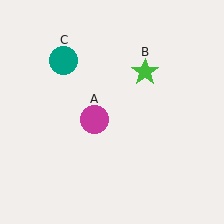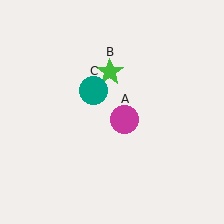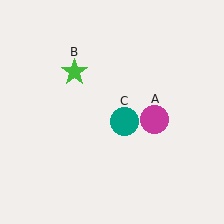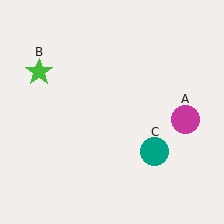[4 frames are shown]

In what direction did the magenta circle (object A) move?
The magenta circle (object A) moved right.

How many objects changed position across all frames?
3 objects changed position: magenta circle (object A), green star (object B), teal circle (object C).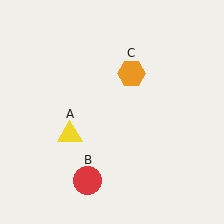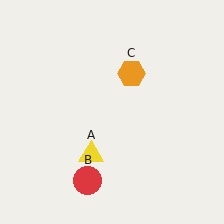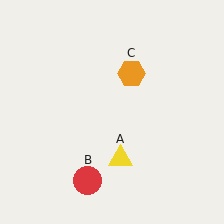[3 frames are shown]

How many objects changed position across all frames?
1 object changed position: yellow triangle (object A).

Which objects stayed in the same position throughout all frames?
Red circle (object B) and orange hexagon (object C) remained stationary.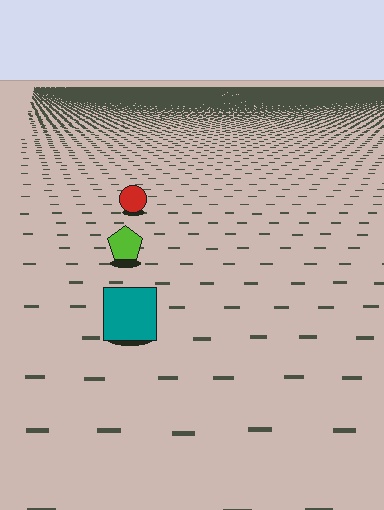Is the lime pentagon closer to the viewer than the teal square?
No. The teal square is closer — you can tell from the texture gradient: the ground texture is coarser near it.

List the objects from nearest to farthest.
From nearest to farthest: the teal square, the lime pentagon, the red circle.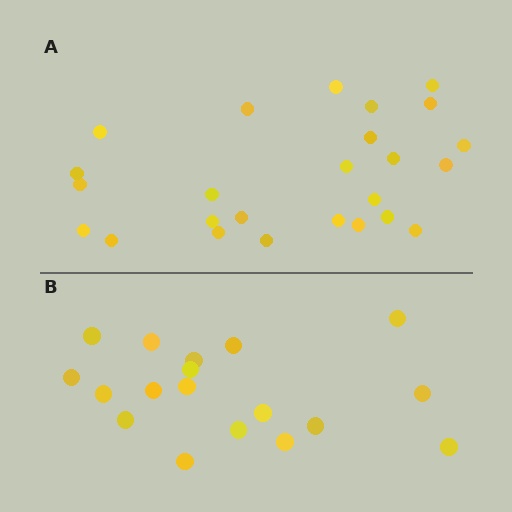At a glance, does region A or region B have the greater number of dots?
Region A (the top region) has more dots.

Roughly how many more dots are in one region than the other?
Region A has roughly 8 or so more dots than region B.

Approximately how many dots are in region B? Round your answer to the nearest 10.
About 20 dots. (The exact count is 18, which rounds to 20.)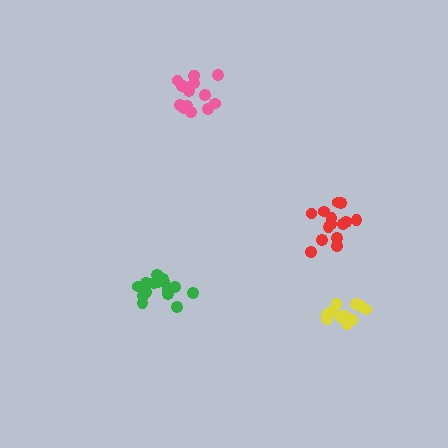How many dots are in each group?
Group 1: 19 dots, Group 2: 14 dots, Group 3: 15 dots, Group 4: 14 dots (62 total).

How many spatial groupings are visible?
There are 4 spatial groupings.